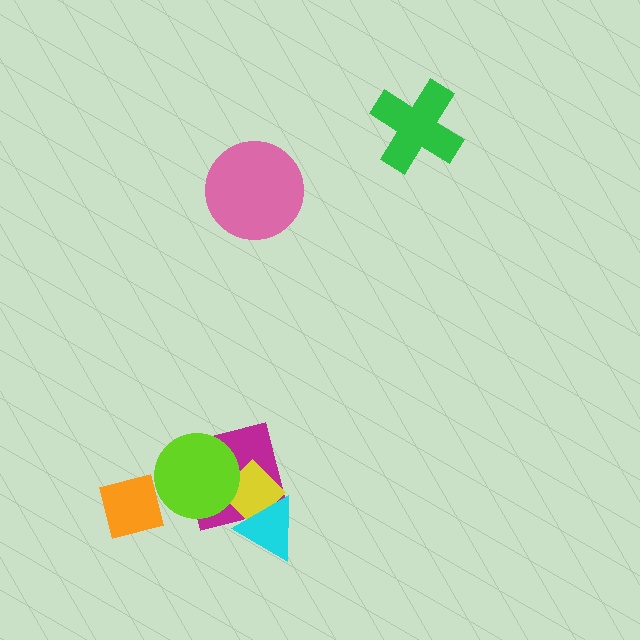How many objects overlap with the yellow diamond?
3 objects overlap with the yellow diamond.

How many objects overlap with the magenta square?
3 objects overlap with the magenta square.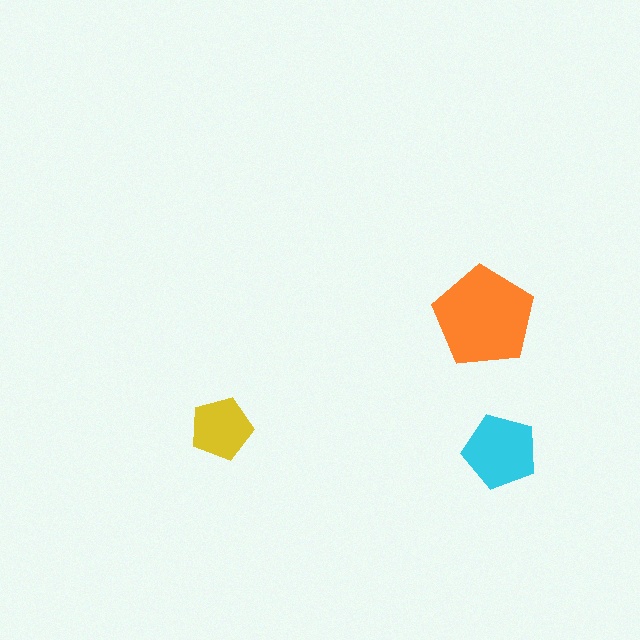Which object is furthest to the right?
The cyan pentagon is rightmost.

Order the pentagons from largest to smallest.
the orange one, the cyan one, the yellow one.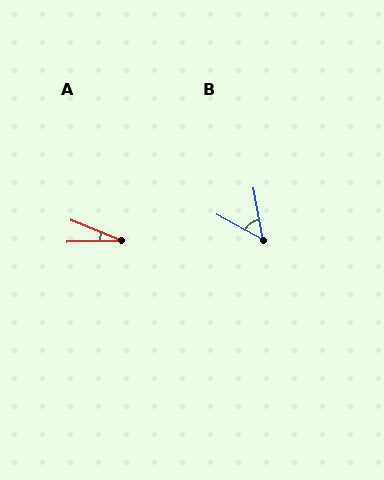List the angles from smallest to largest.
A (24°), B (51°).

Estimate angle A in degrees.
Approximately 24 degrees.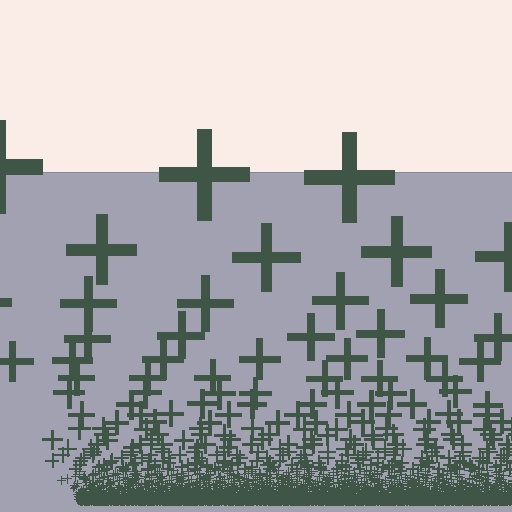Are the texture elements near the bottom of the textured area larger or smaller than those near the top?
Smaller. The gradient is inverted — elements near the bottom are smaller and denser.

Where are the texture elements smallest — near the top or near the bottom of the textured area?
Near the bottom.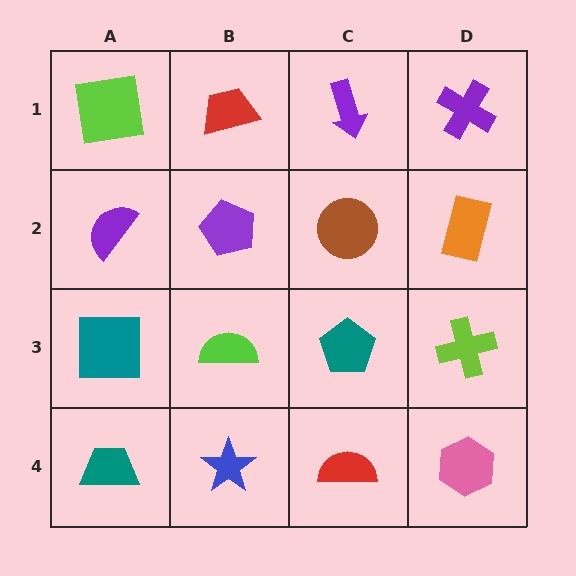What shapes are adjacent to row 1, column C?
A brown circle (row 2, column C), a red trapezoid (row 1, column B), a purple cross (row 1, column D).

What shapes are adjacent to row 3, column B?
A purple pentagon (row 2, column B), a blue star (row 4, column B), a teal square (row 3, column A), a teal pentagon (row 3, column C).